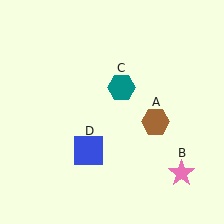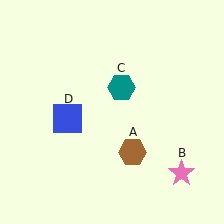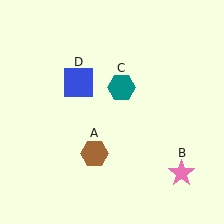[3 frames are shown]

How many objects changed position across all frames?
2 objects changed position: brown hexagon (object A), blue square (object D).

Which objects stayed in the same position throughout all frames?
Pink star (object B) and teal hexagon (object C) remained stationary.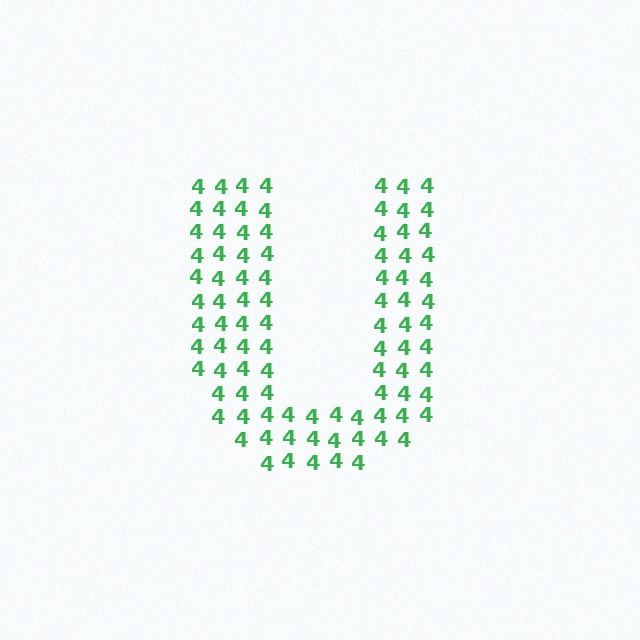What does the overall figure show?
The overall figure shows the letter U.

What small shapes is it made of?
It is made of small digit 4's.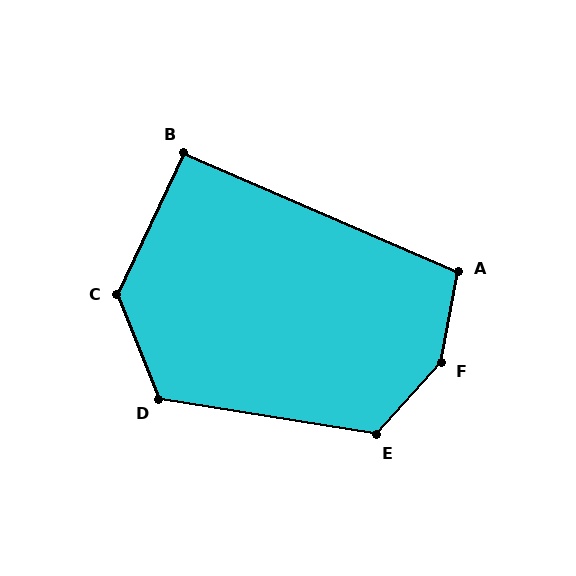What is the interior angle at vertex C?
Approximately 133 degrees (obtuse).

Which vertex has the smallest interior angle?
B, at approximately 92 degrees.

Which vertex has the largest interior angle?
F, at approximately 148 degrees.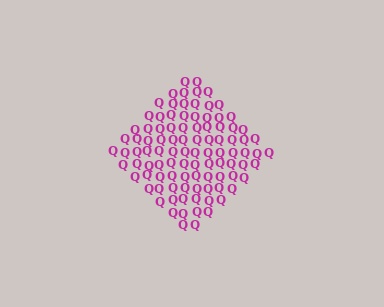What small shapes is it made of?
It is made of small letter Q's.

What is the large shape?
The large shape is a diamond.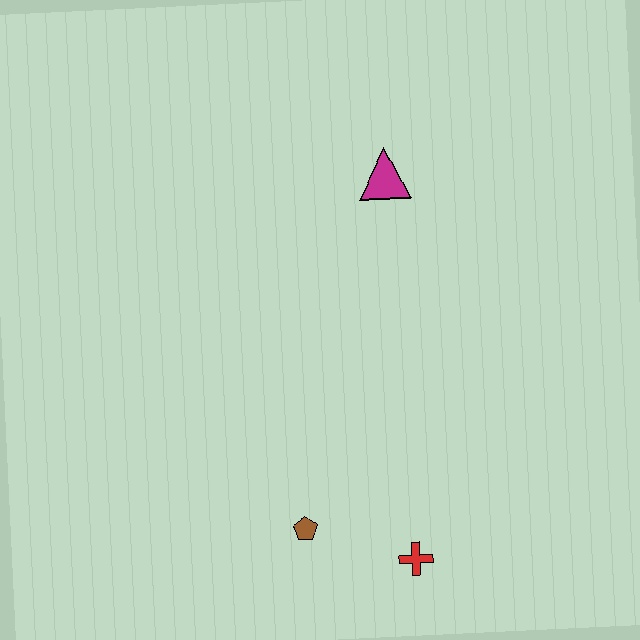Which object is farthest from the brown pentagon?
The magenta triangle is farthest from the brown pentagon.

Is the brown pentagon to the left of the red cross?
Yes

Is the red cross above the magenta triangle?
No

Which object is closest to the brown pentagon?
The red cross is closest to the brown pentagon.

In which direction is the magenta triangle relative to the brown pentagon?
The magenta triangle is above the brown pentagon.